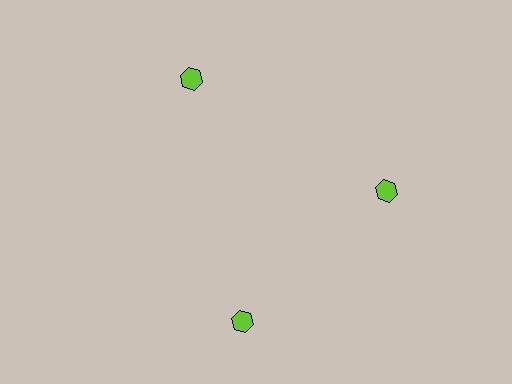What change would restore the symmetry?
The symmetry would be restored by rotating it back into even spacing with its neighbors so that all 3 hexagons sit at equal angles and equal distance from the center.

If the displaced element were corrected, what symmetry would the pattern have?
It would have 3-fold rotational symmetry — the pattern would map onto itself every 120 degrees.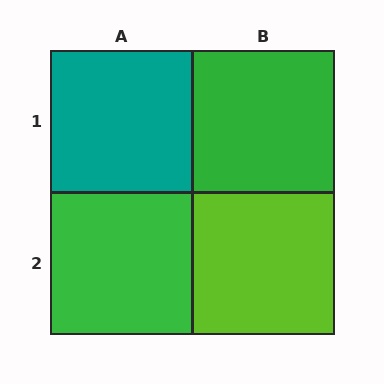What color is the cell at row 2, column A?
Green.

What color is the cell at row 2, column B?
Lime.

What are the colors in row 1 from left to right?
Teal, green.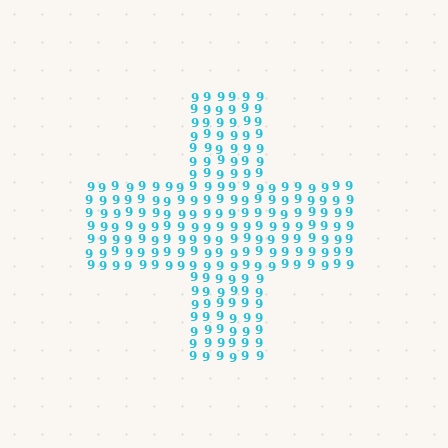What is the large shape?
The large shape is a cross.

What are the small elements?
The small elements are digit 9's.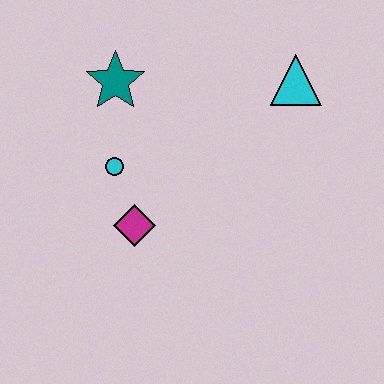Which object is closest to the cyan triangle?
The teal star is closest to the cyan triangle.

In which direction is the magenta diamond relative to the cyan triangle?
The magenta diamond is to the left of the cyan triangle.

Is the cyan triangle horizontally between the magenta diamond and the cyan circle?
No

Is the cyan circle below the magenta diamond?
No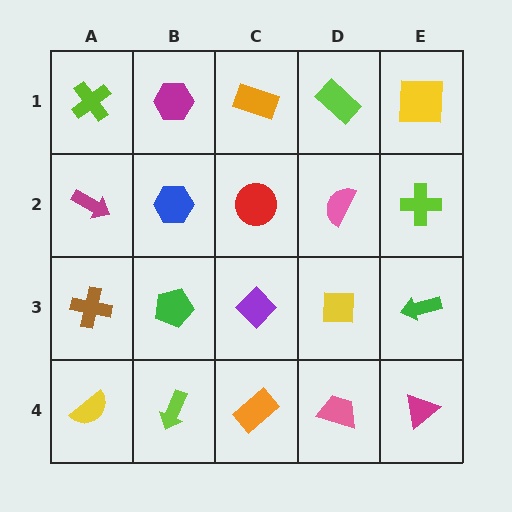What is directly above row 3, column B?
A blue hexagon.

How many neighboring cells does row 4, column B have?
3.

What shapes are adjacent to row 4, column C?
A purple diamond (row 3, column C), a lime arrow (row 4, column B), a pink trapezoid (row 4, column D).